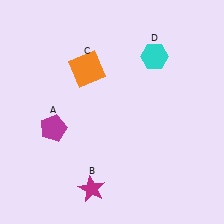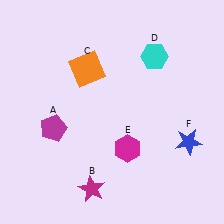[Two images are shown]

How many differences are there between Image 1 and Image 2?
There are 2 differences between the two images.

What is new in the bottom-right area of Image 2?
A magenta hexagon (E) was added in the bottom-right area of Image 2.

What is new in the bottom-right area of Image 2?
A blue star (F) was added in the bottom-right area of Image 2.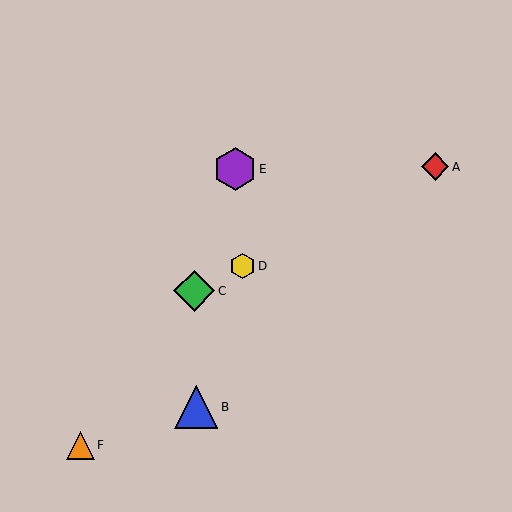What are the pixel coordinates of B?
Object B is at (196, 407).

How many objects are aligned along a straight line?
3 objects (A, C, D) are aligned along a straight line.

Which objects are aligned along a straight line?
Objects A, C, D are aligned along a straight line.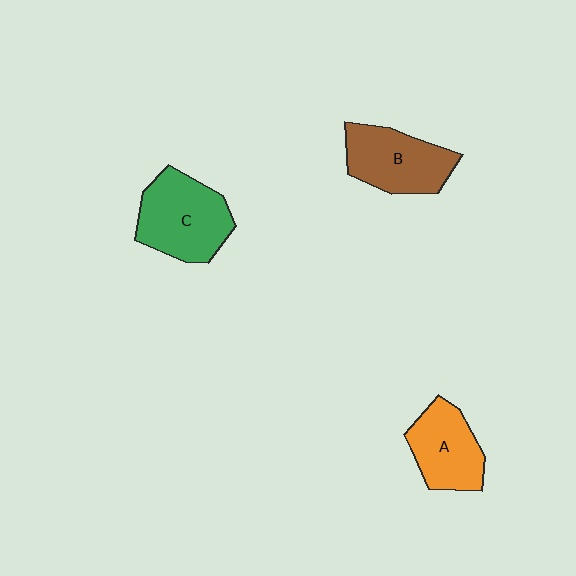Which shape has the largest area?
Shape C (green).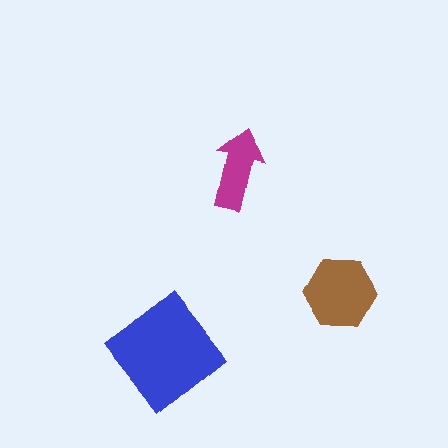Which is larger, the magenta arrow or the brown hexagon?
The brown hexagon.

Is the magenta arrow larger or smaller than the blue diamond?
Smaller.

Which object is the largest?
The blue diamond.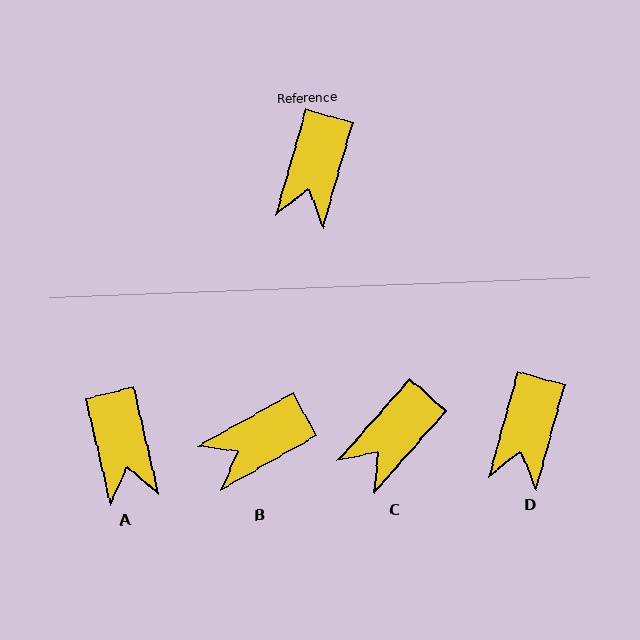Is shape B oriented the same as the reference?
No, it is off by about 45 degrees.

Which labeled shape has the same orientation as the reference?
D.